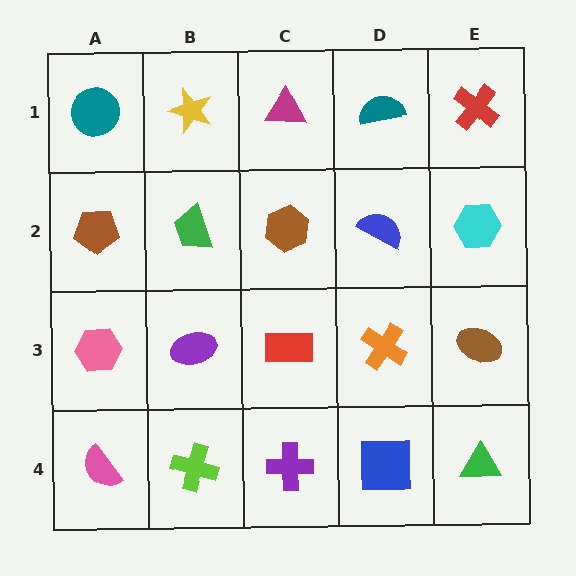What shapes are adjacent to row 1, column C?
A brown hexagon (row 2, column C), a yellow star (row 1, column B), a teal semicircle (row 1, column D).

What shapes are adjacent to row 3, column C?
A brown hexagon (row 2, column C), a purple cross (row 4, column C), a purple ellipse (row 3, column B), an orange cross (row 3, column D).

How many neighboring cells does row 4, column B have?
3.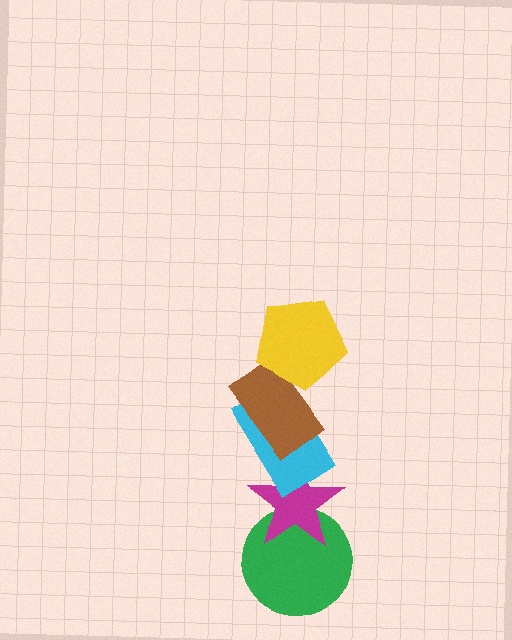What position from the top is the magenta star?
The magenta star is 4th from the top.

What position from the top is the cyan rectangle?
The cyan rectangle is 3rd from the top.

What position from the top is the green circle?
The green circle is 5th from the top.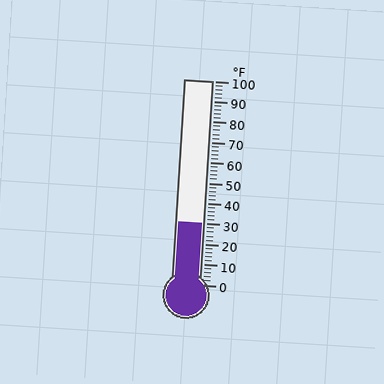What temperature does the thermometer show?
The thermometer shows approximately 30°F.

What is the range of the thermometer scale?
The thermometer scale ranges from 0°F to 100°F.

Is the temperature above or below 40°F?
The temperature is below 40°F.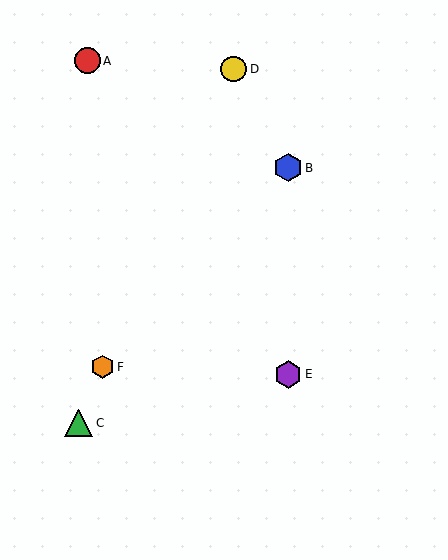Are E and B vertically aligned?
Yes, both are at x≈288.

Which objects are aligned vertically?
Objects B, E are aligned vertically.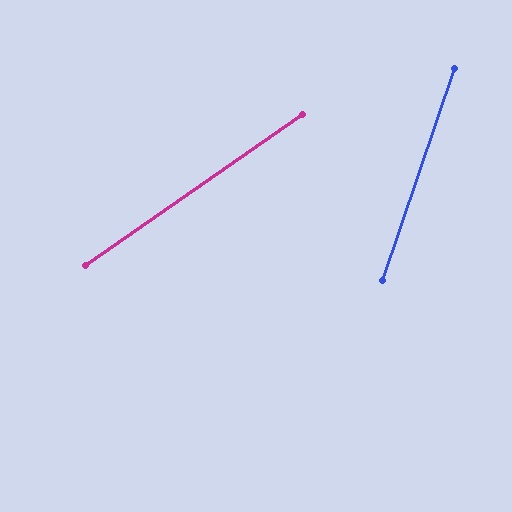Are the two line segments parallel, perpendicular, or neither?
Neither parallel nor perpendicular — they differ by about 36°.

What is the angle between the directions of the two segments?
Approximately 36 degrees.